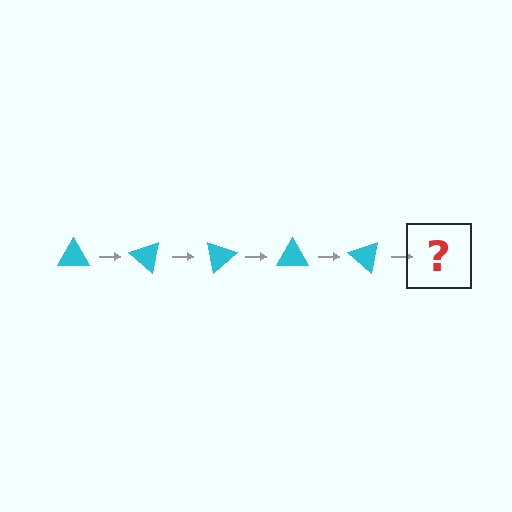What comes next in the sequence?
The next element should be a cyan triangle rotated 200 degrees.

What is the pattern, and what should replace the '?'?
The pattern is that the triangle rotates 40 degrees each step. The '?' should be a cyan triangle rotated 200 degrees.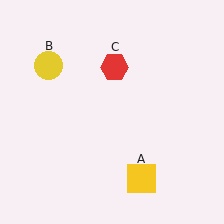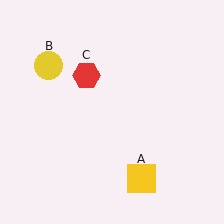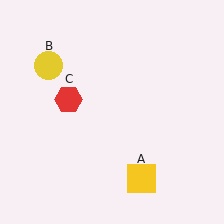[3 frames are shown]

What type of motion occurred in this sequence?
The red hexagon (object C) rotated counterclockwise around the center of the scene.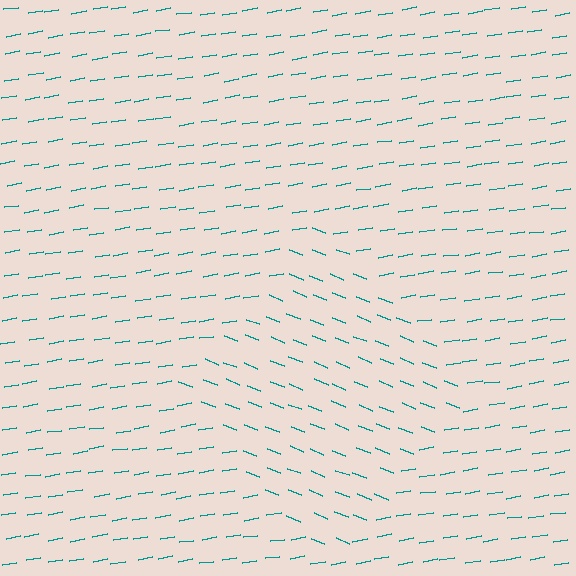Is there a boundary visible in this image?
Yes, there is a texture boundary formed by a change in line orientation.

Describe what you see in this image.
The image is filled with small teal line segments. A diamond region in the image has lines oriented differently from the surrounding lines, creating a visible texture boundary.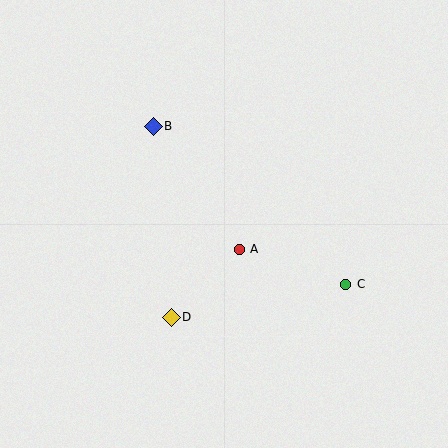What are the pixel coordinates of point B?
Point B is at (153, 126).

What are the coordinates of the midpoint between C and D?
The midpoint between C and D is at (258, 301).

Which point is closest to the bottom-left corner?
Point D is closest to the bottom-left corner.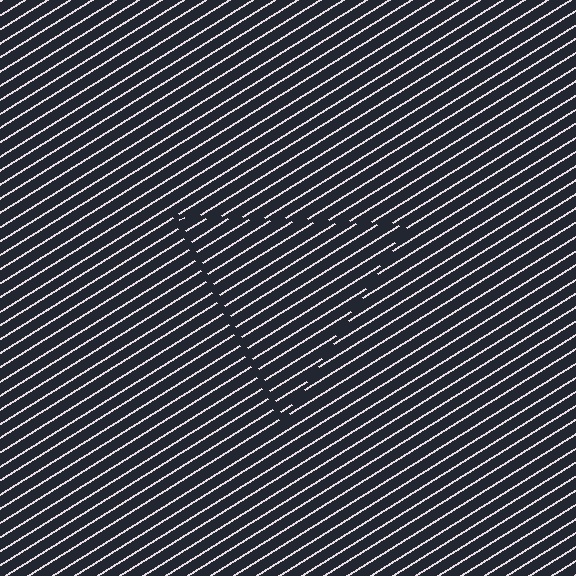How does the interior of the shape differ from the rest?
The interior of the shape contains the same grating, shifted by half a period — the contour is defined by the phase discontinuity where line-ends from the inner and outer gratings abut.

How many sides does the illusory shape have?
3 sides — the line-ends trace a triangle.